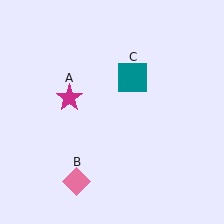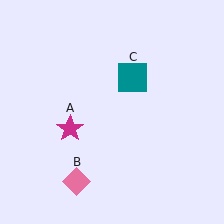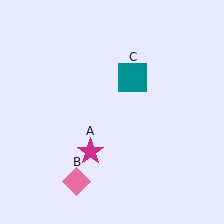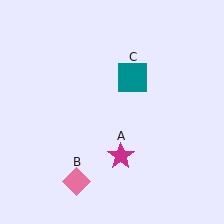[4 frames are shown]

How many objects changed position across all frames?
1 object changed position: magenta star (object A).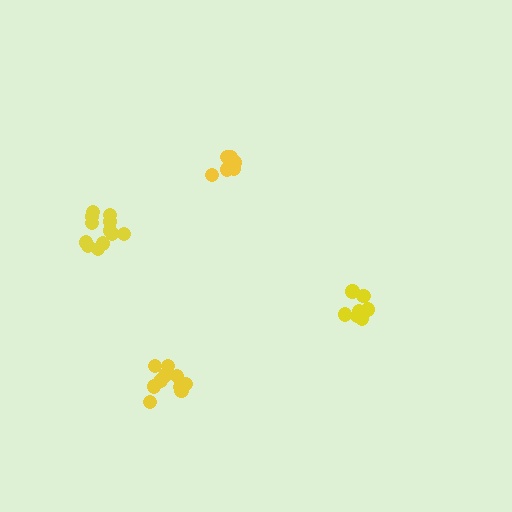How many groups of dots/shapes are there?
There are 4 groups.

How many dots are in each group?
Group 1: 7 dots, Group 2: 7 dots, Group 3: 12 dots, Group 4: 12 dots (38 total).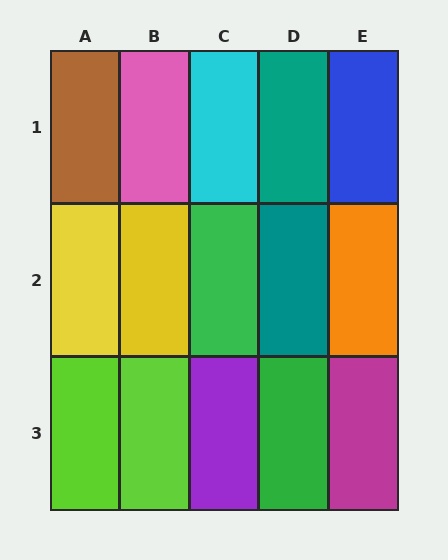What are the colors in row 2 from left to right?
Yellow, yellow, green, teal, orange.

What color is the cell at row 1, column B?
Pink.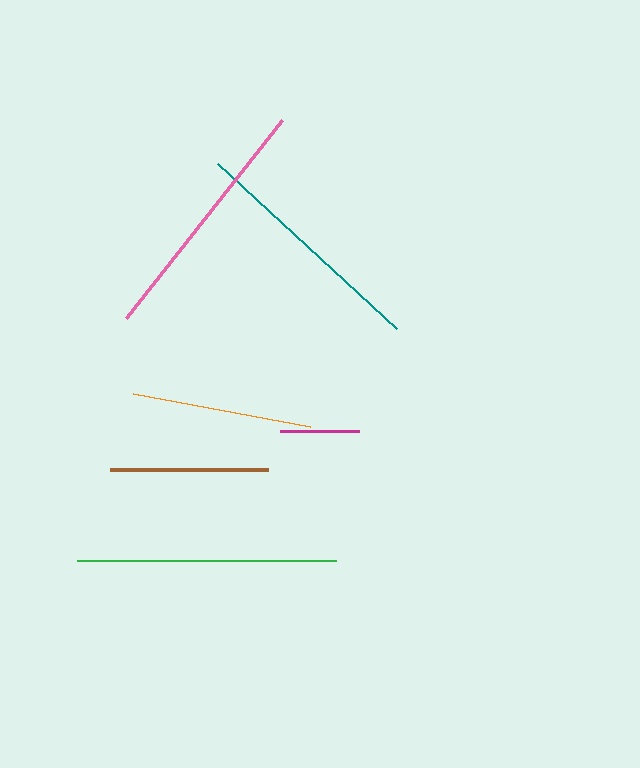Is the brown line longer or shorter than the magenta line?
The brown line is longer than the magenta line.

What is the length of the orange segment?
The orange segment is approximately 180 pixels long.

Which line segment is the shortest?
The magenta line is the shortest at approximately 78 pixels.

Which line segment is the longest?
The green line is the longest at approximately 259 pixels.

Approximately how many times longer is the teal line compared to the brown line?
The teal line is approximately 1.5 times the length of the brown line.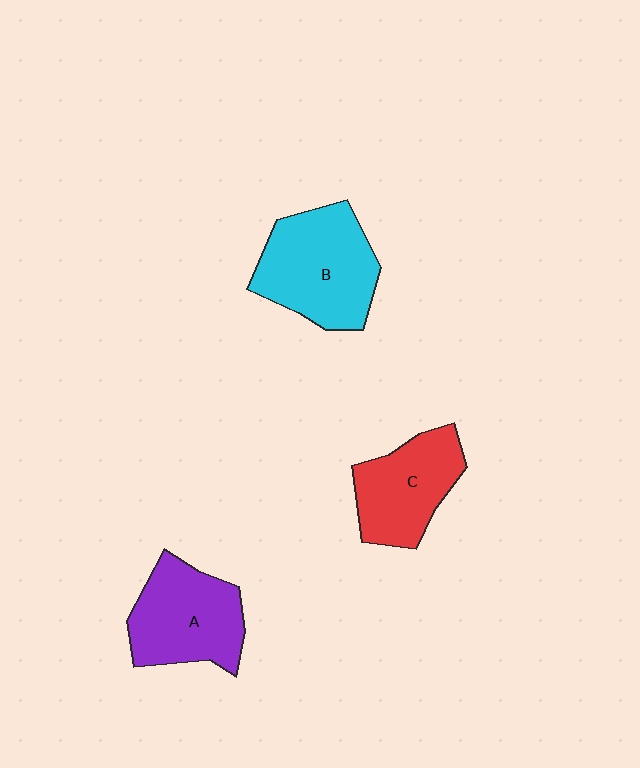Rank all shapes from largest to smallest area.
From largest to smallest: B (cyan), A (purple), C (red).